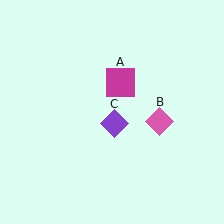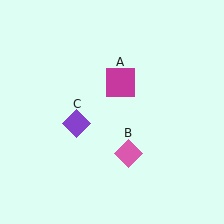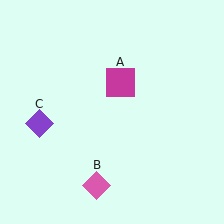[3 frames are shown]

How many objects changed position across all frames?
2 objects changed position: pink diamond (object B), purple diamond (object C).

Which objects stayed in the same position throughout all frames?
Magenta square (object A) remained stationary.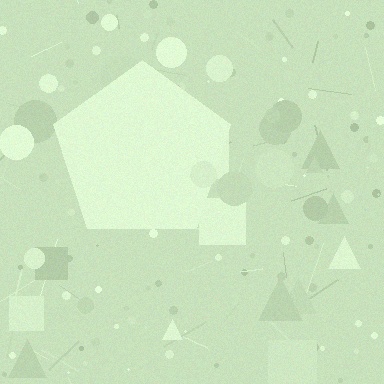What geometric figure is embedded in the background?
A pentagon is embedded in the background.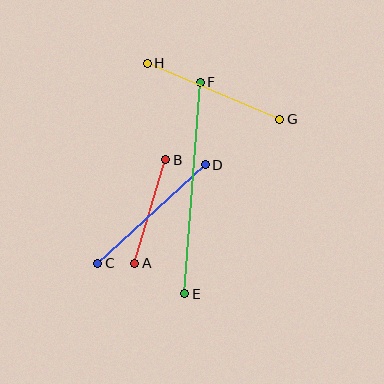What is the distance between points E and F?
The distance is approximately 212 pixels.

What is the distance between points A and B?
The distance is approximately 108 pixels.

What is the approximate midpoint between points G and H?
The midpoint is at approximately (213, 91) pixels.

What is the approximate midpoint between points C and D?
The midpoint is at approximately (151, 214) pixels.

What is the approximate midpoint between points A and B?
The midpoint is at approximately (150, 211) pixels.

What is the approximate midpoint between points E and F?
The midpoint is at approximately (193, 188) pixels.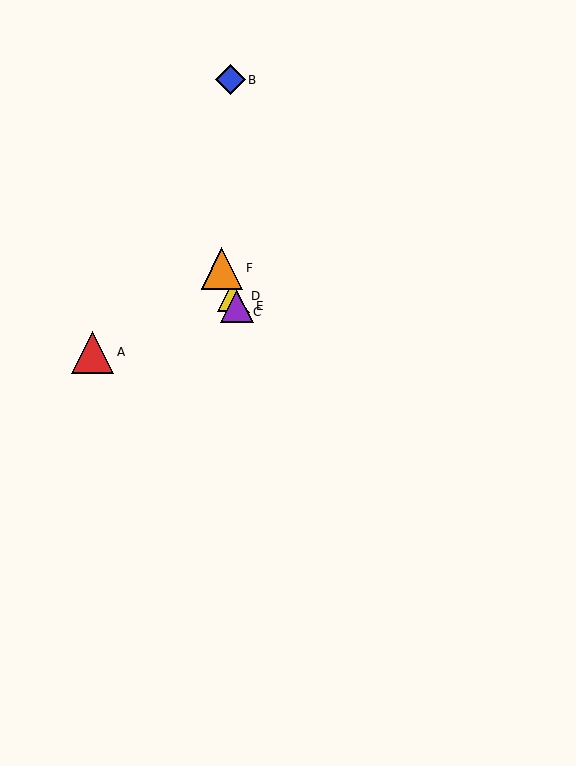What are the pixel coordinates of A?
Object A is at (92, 353).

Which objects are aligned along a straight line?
Objects C, D, E, F are aligned along a straight line.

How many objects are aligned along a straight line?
4 objects (C, D, E, F) are aligned along a straight line.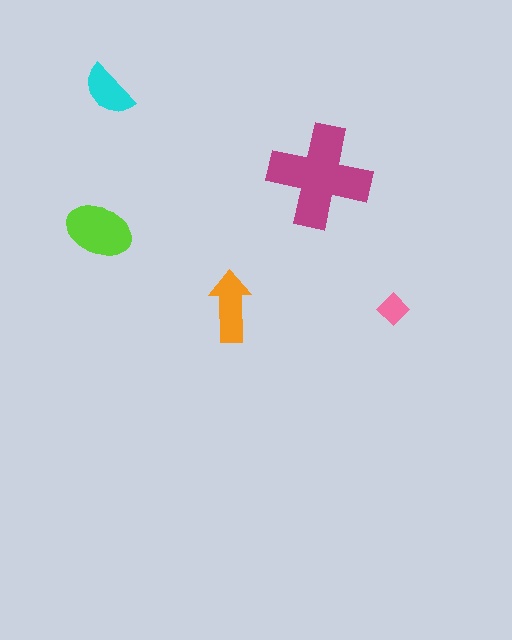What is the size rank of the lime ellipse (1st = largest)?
2nd.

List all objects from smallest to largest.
The pink diamond, the cyan semicircle, the orange arrow, the lime ellipse, the magenta cross.